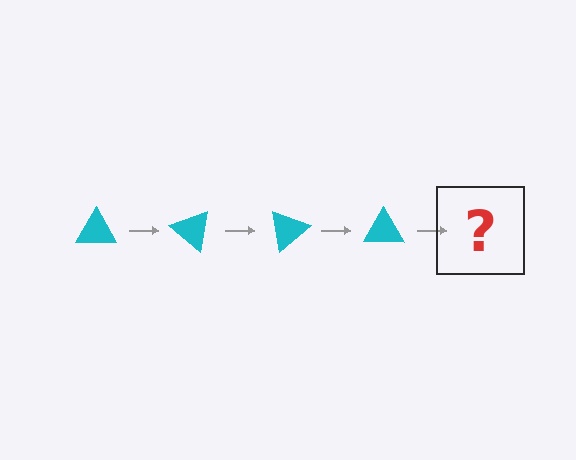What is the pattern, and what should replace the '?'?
The pattern is that the triangle rotates 40 degrees each step. The '?' should be a cyan triangle rotated 160 degrees.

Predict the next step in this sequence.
The next step is a cyan triangle rotated 160 degrees.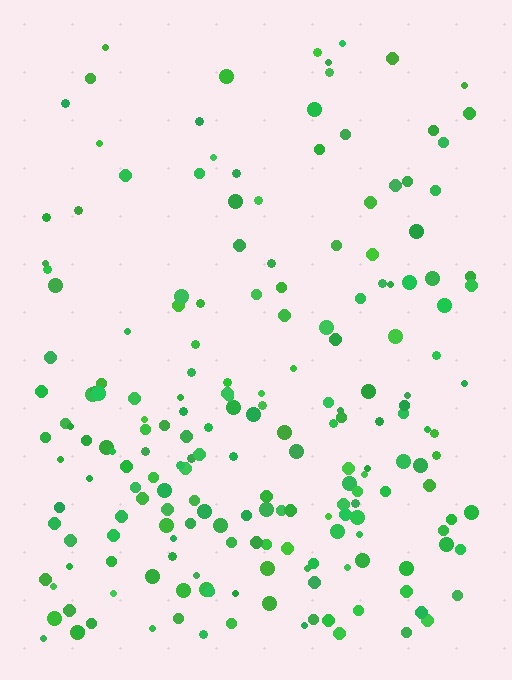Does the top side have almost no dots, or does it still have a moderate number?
Still a moderate number, just noticeably fewer than the bottom.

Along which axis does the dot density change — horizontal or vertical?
Vertical.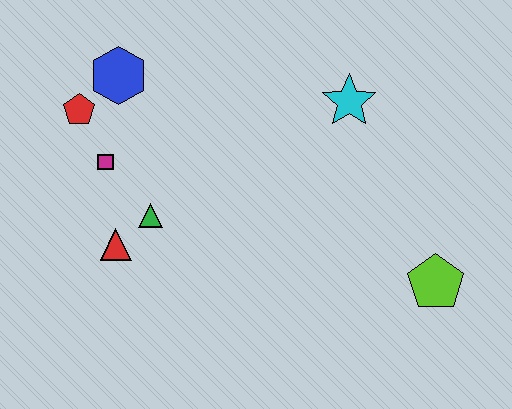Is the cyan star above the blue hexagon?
No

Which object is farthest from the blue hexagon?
The lime pentagon is farthest from the blue hexagon.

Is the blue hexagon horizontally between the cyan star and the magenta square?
Yes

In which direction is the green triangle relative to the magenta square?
The green triangle is below the magenta square.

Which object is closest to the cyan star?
The lime pentagon is closest to the cyan star.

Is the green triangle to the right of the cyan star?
No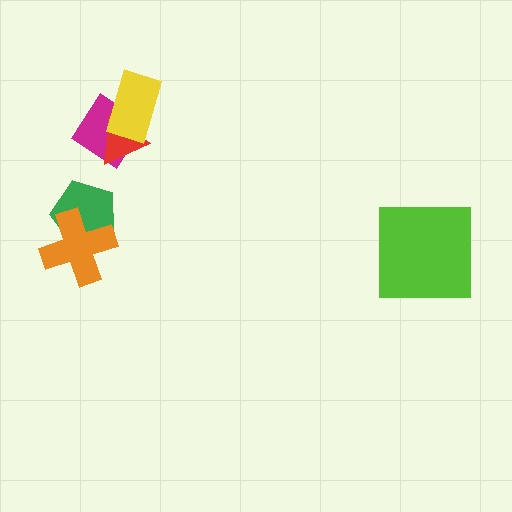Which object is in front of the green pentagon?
The orange cross is in front of the green pentagon.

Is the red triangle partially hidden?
Yes, it is partially covered by another shape.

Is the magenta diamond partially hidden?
Yes, it is partially covered by another shape.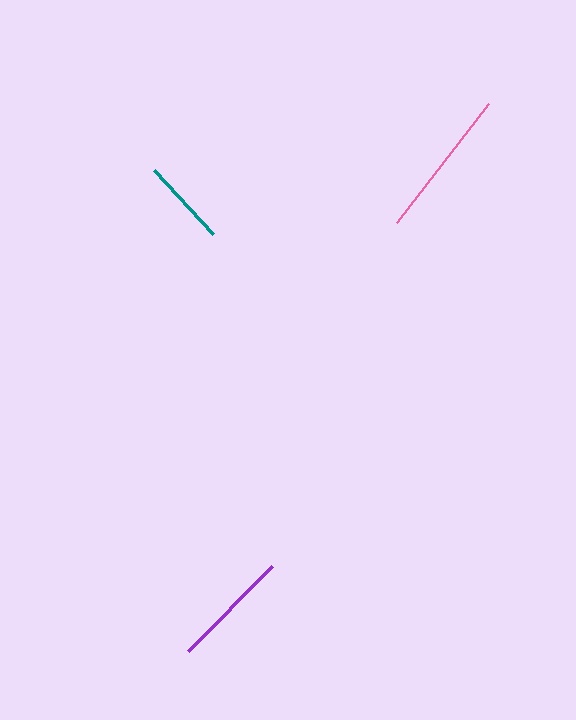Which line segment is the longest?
The pink line is the longest at approximately 150 pixels.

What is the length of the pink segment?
The pink segment is approximately 150 pixels long.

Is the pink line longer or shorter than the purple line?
The pink line is longer than the purple line.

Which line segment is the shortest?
The teal line is the shortest at approximately 87 pixels.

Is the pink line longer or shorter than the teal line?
The pink line is longer than the teal line.